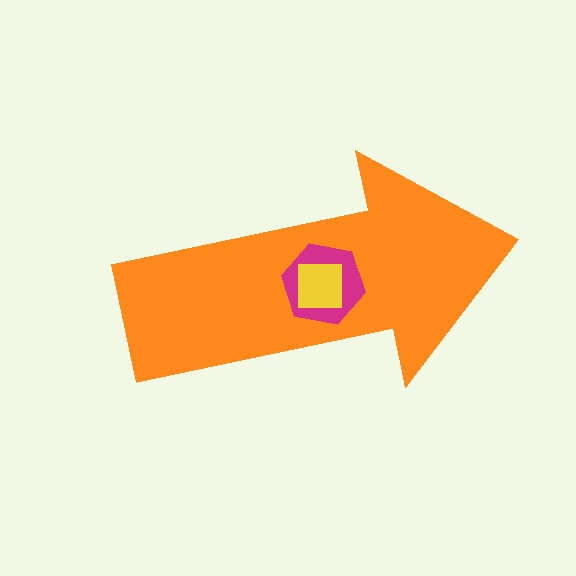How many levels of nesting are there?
3.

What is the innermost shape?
The yellow square.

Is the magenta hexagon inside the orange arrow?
Yes.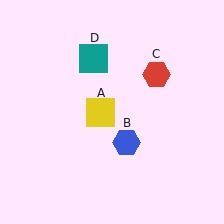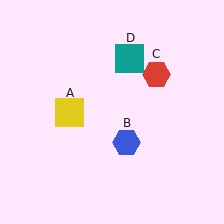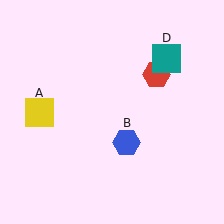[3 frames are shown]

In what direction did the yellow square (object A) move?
The yellow square (object A) moved left.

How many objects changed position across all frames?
2 objects changed position: yellow square (object A), teal square (object D).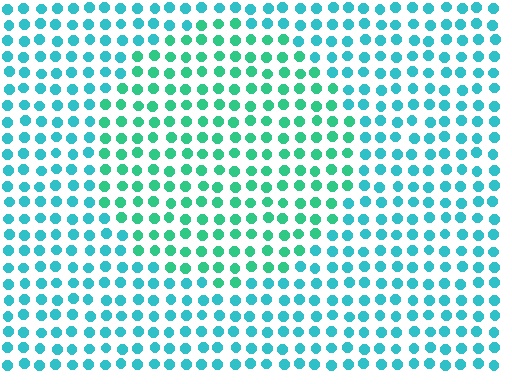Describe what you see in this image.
The image is filled with small cyan elements in a uniform arrangement. A circle-shaped region is visible where the elements are tinted to a slightly different hue, forming a subtle color boundary.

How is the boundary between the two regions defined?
The boundary is defined purely by a slight shift in hue (about 29 degrees). Spacing, size, and orientation are identical on both sides.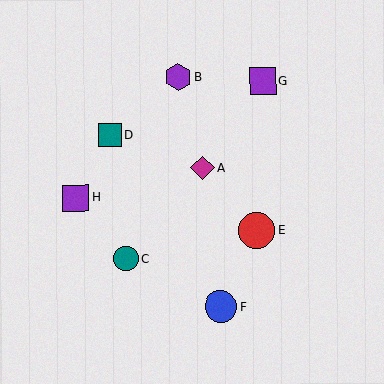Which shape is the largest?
The red circle (labeled E) is the largest.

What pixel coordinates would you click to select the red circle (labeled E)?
Click at (257, 230) to select the red circle E.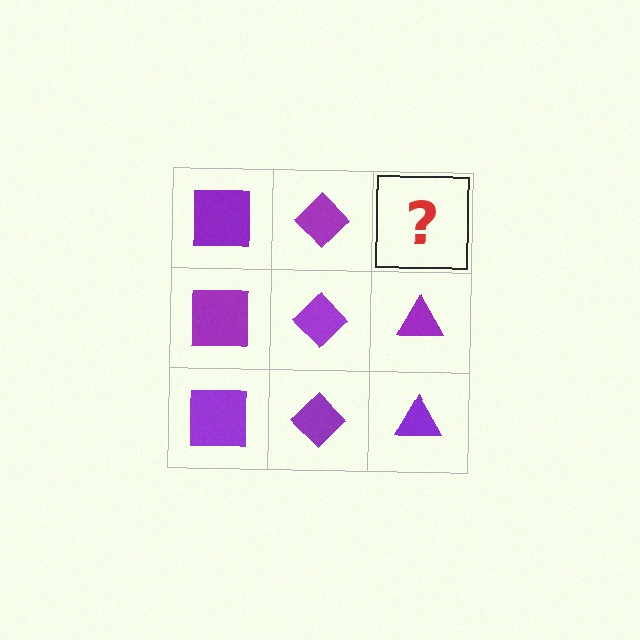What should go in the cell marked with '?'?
The missing cell should contain a purple triangle.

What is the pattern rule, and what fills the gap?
The rule is that each column has a consistent shape. The gap should be filled with a purple triangle.